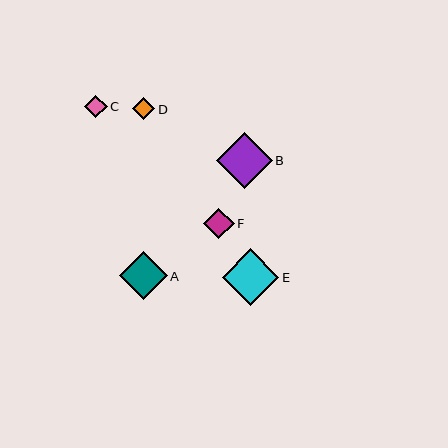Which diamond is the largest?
Diamond E is the largest with a size of approximately 57 pixels.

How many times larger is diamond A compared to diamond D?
Diamond A is approximately 2.2 times the size of diamond D.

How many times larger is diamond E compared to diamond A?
Diamond E is approximately 1.2 times the size of diamond A.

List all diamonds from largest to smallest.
From largest to smallest: E, B, A, F, C, D.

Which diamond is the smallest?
Diamond D is the smallest with a size of approximately 22 pixels.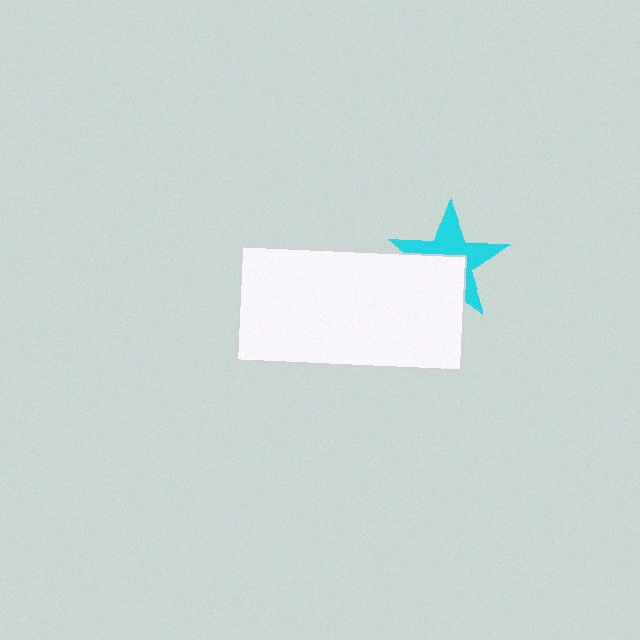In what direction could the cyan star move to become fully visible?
The cyan star could move up. That would shift it out from behind the white rectangle entirely.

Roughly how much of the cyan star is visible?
About half of it is visible (roughly 58%).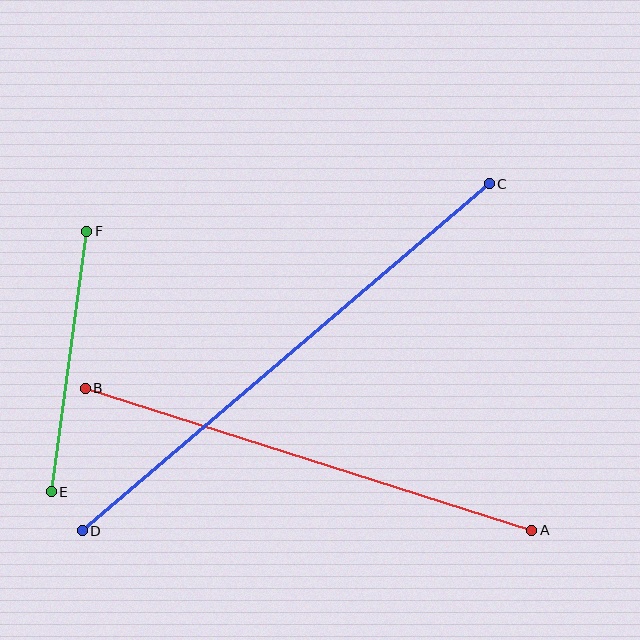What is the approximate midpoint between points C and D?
The midpoint is at approximately (286, 357) pixels.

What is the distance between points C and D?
The distance is approximately 535 pixels.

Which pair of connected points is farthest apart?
Points C and D are farthest apart.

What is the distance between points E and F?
The distance is approximately 263 pixels.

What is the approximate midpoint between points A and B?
The midpoint is at approximately (309, 459) pixels.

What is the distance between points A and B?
The distance is approximately 469 pixels.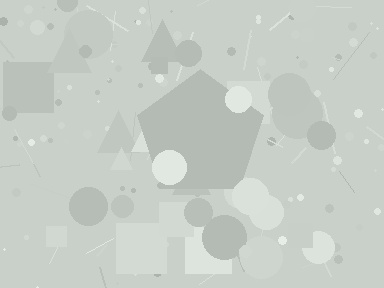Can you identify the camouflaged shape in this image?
The camouflaged shape is a pentagon.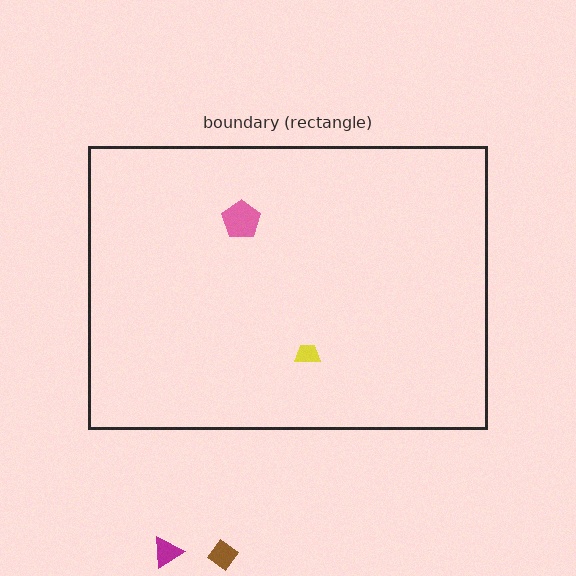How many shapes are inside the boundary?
2 inside, 2 outside.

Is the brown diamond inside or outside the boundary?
Outside.